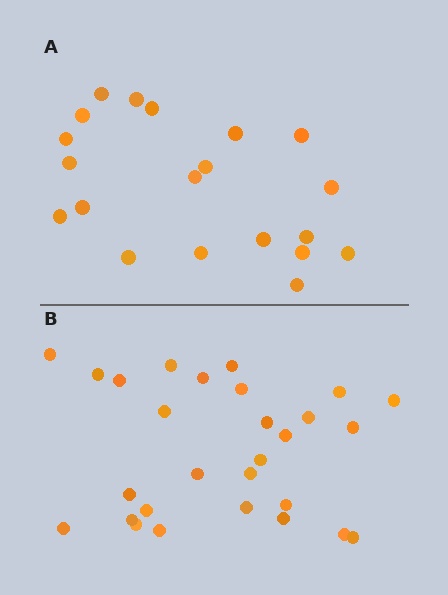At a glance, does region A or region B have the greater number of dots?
Region B (the bottom region) has more dots.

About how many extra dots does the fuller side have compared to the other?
Region B has roughly 8 or so more dots than region A.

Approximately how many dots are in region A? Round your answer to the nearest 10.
About 20 dots.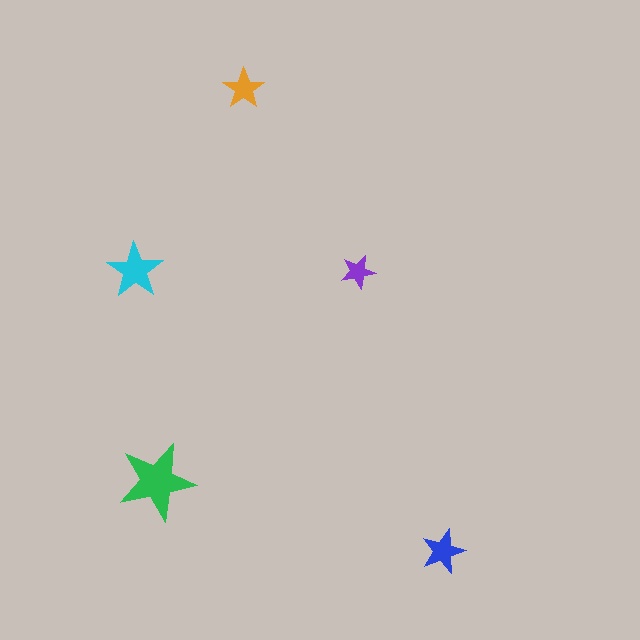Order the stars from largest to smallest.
the green one, the cyan one, the blue one, the orange one, the purple one.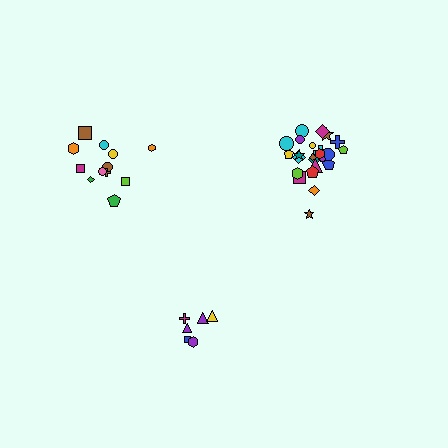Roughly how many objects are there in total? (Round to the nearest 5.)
Roughly 45 objects in total.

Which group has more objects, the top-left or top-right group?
The top-right group.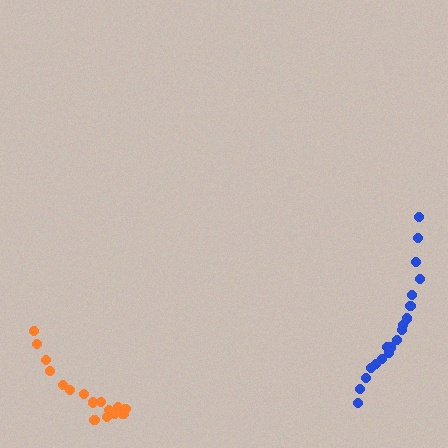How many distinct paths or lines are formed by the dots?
There are 2 distinct paths.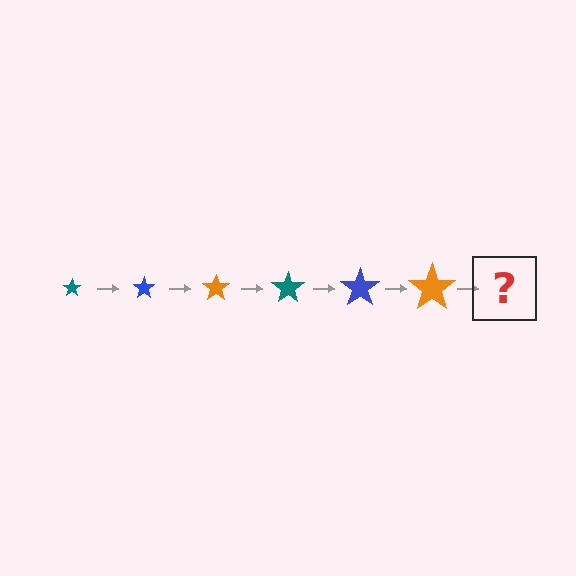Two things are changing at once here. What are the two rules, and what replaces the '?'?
The two rules are that the star grows larger each step and the color cycles through teal, blue, and orange. The '?' should be a teal star, larger than the previous one.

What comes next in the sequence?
The next element should be a teal star, larger than the previous one.